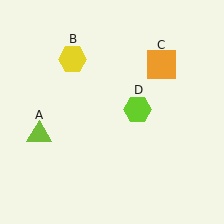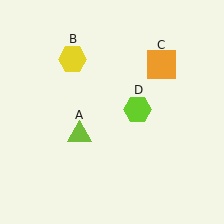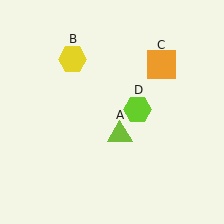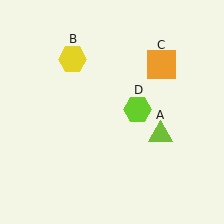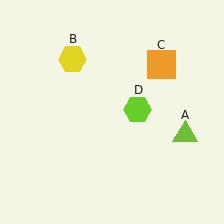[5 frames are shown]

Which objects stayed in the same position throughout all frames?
Yellow hexagon (object B) and orange square (object C) and lime hexagon (object D) remained stationary.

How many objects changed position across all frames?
1 object changed position: lime triangle (object A).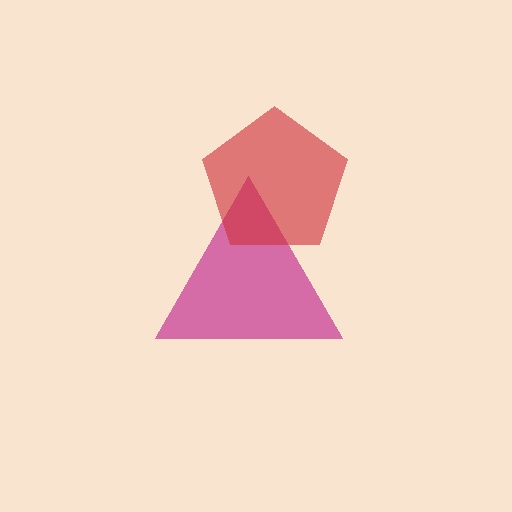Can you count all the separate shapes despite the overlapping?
Yes, there are 2 separate shapes.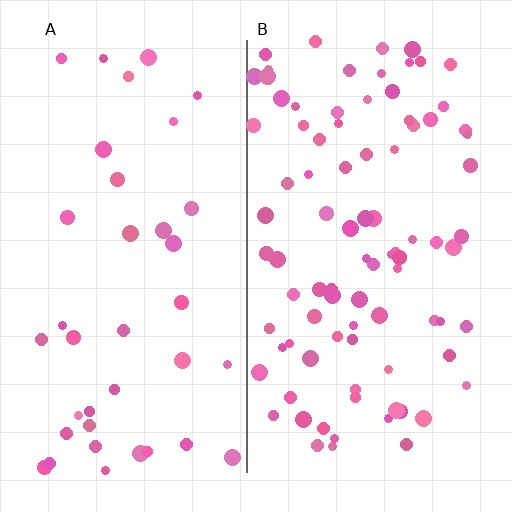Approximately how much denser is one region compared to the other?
Approximately 2.4× — region B over region A.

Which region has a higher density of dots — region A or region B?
B (the right).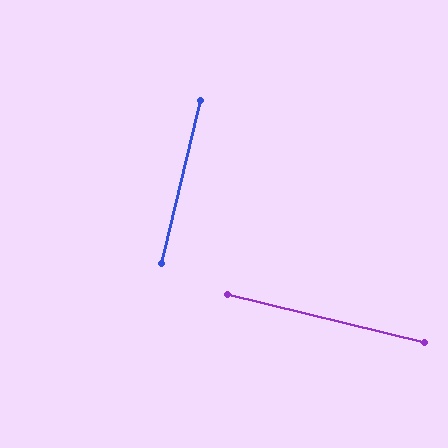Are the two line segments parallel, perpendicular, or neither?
Perpendicular — they meet at approximately 90°.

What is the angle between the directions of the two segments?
Approximately 90 degrees.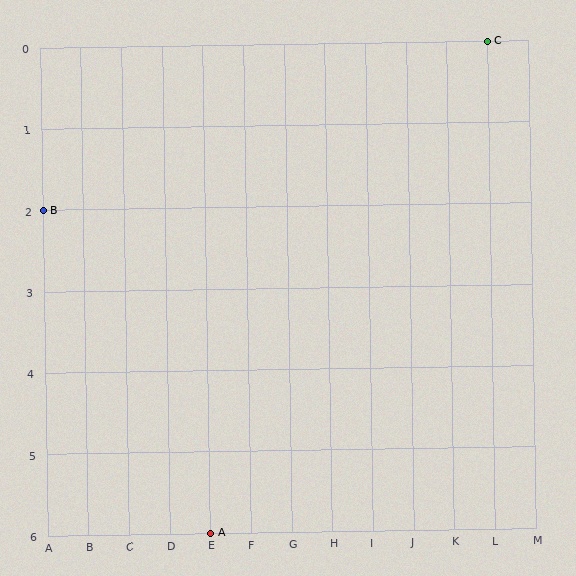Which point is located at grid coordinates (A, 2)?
Point B is at (A, 2).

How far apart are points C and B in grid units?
Points C and B are 11 columns and 2 rows apart (about 11.2 grid units diagonally).